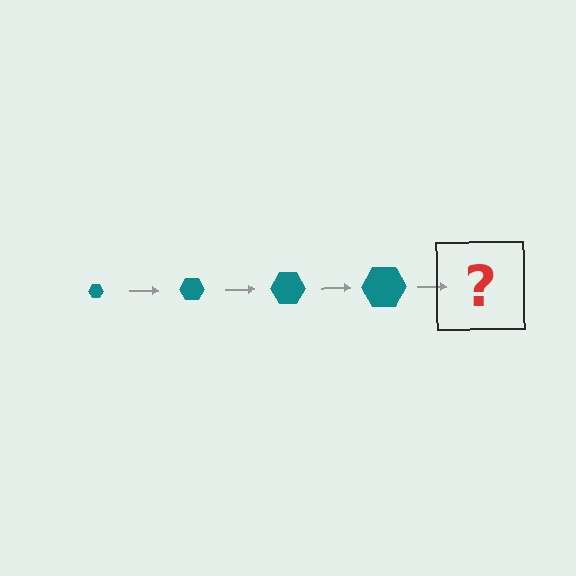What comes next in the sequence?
The next element should be a teal hexagon, larger than the previous one.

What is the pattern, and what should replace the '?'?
The pattern is that the hexagon gets progressively larger each step. The '?' should be a teal hexagon, larger than the previous one.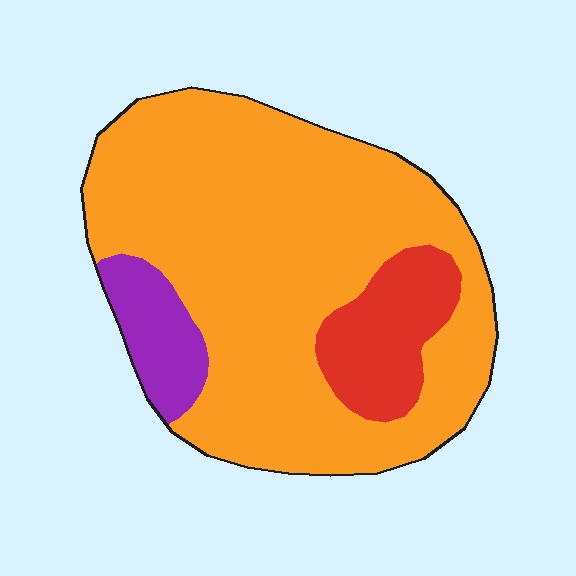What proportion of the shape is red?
Red covers 13% of the shape.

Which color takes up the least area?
Purple, at roughly 10%.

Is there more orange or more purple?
Orange.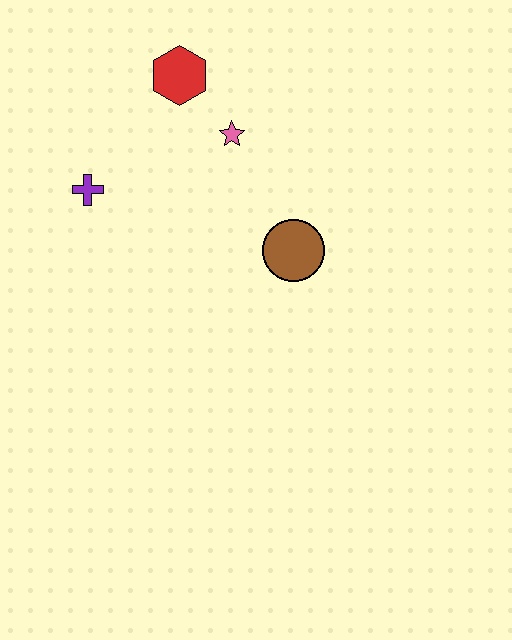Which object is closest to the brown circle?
The pink star is closest to the brown circle.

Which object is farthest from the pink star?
The purple cross is farthest from the pink star.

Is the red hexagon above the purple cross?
Yes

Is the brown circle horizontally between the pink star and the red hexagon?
No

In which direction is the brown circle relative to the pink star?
The brown circle is below the pink star.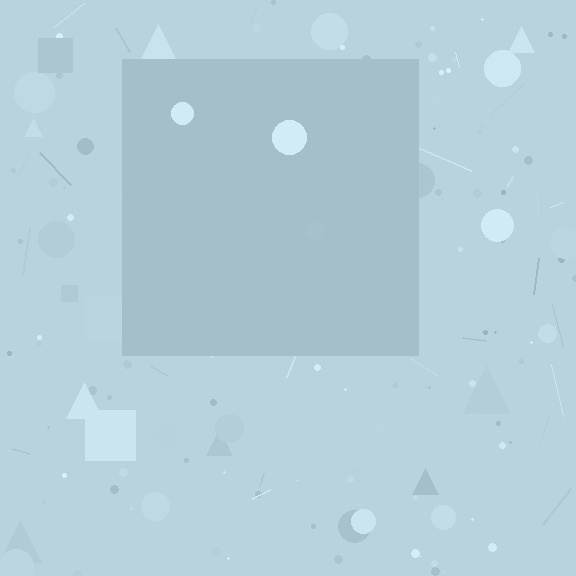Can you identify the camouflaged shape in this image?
The camouflaged shape is a square.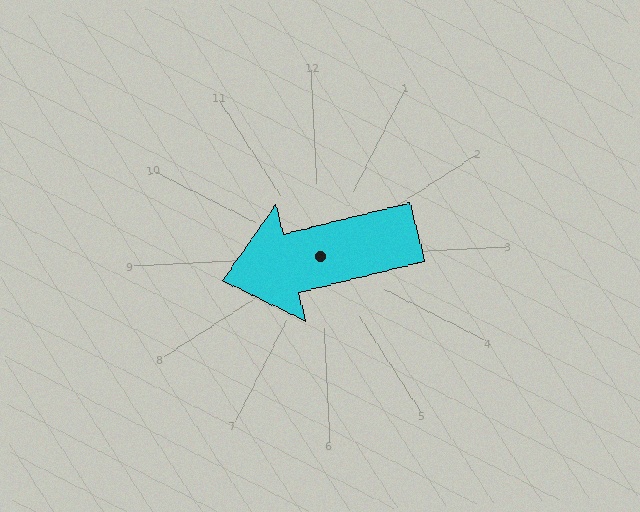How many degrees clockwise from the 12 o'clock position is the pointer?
Approximately 259 degrees.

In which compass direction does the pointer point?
West.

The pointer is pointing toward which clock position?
Roughly 9 o'clock.